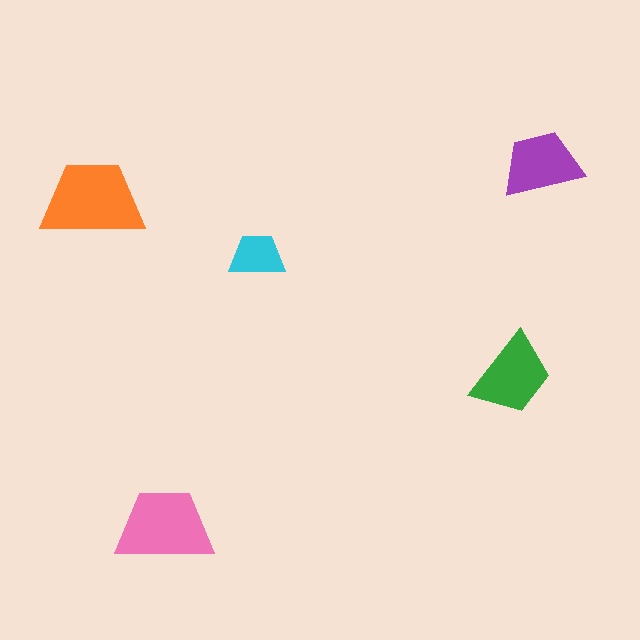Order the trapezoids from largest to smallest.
the orange one, the pink one, the green one, the purple one, the cyan one.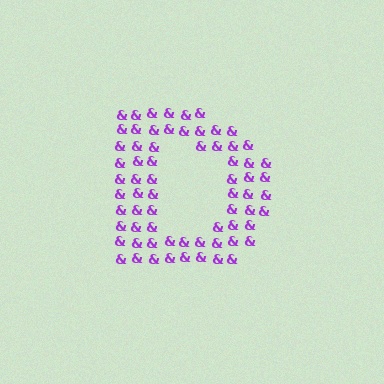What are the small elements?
The small elements are ampersands.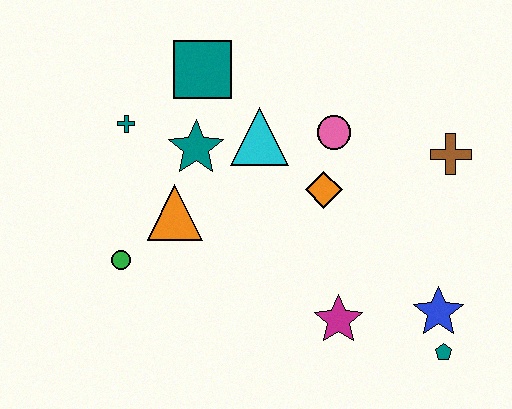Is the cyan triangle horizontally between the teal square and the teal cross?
No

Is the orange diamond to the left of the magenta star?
Yes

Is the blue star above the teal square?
No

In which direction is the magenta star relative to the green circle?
The magenta star is to the right of the green circle.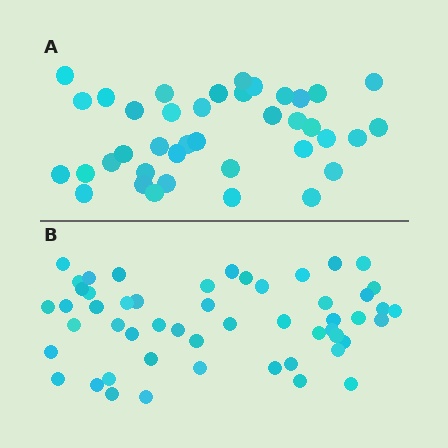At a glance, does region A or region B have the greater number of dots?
Region B (the bottom region) has more dots.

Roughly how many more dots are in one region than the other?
Region B has approximately 15 more dots than region A.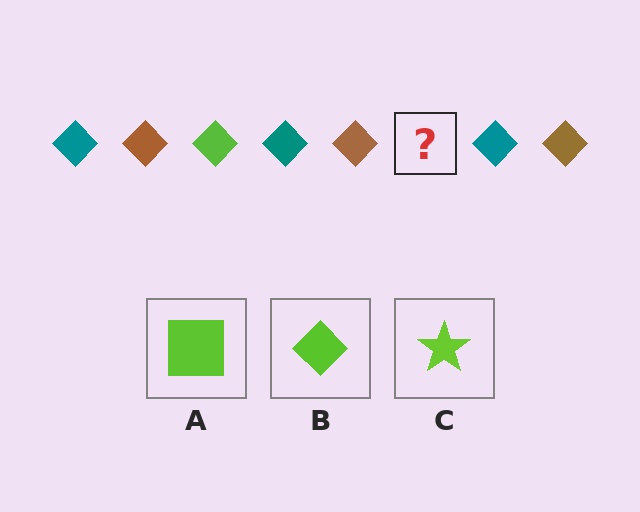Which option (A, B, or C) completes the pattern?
B.